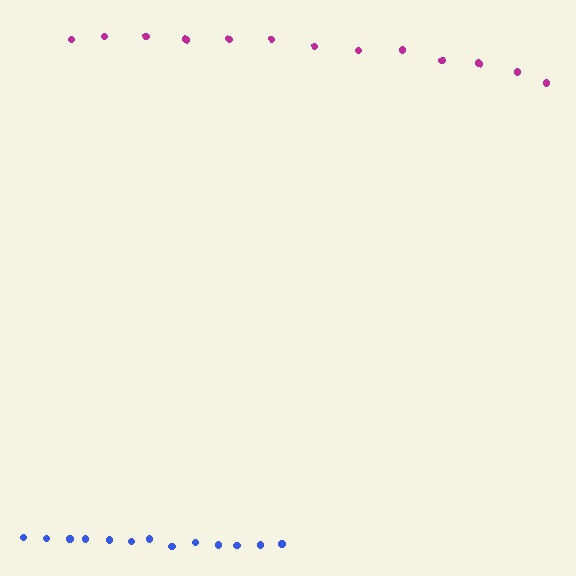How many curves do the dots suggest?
There are 2 distinct paths.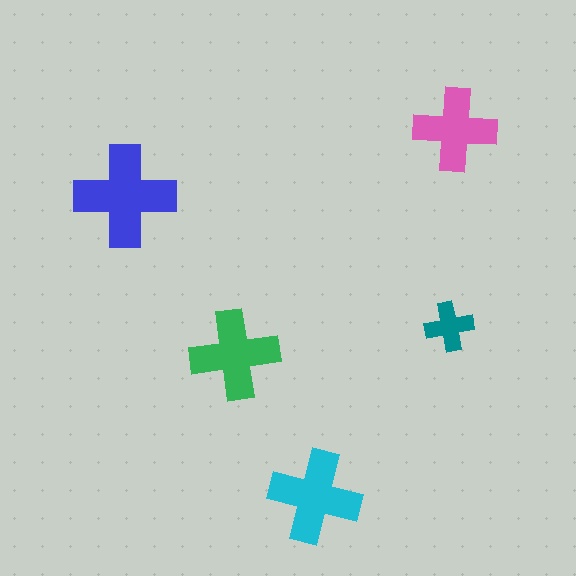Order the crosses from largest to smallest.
the blue one, the cyan one, the green one, the pink one, the teal one.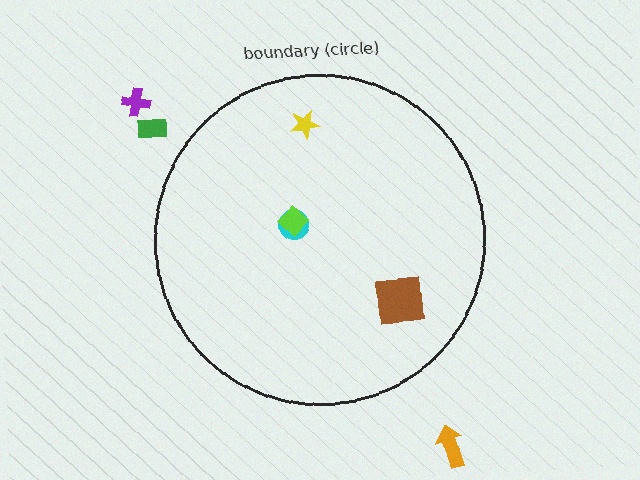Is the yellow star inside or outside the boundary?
Inside.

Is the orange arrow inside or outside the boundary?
Outside.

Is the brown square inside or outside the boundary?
Inside.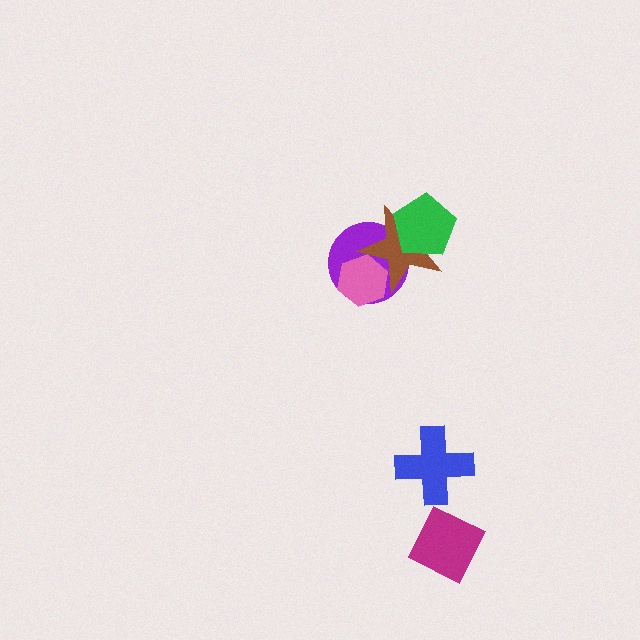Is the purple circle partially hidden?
Yes, it is partially covered by another shape.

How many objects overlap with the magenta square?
0 objects overlap with the magenta square.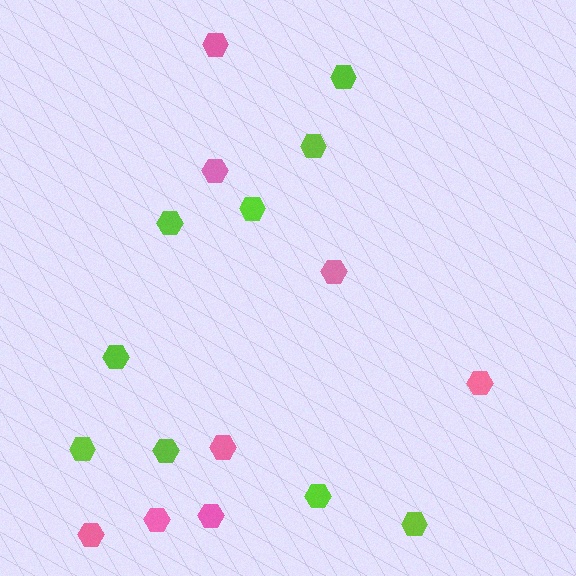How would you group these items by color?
There are 2 groups: one group of lime hexagons (9) and one group of pink hexagons (8).